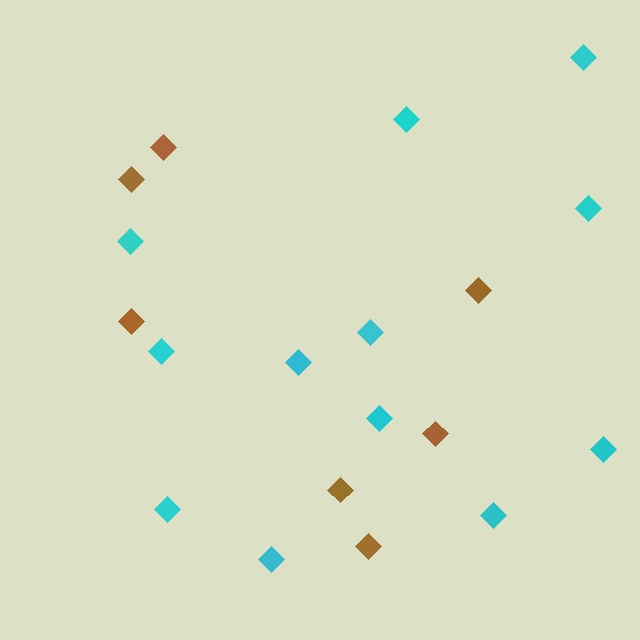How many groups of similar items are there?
There are 2 groups: one group of cyan diamonds (12) and one group of brown diamonds (7).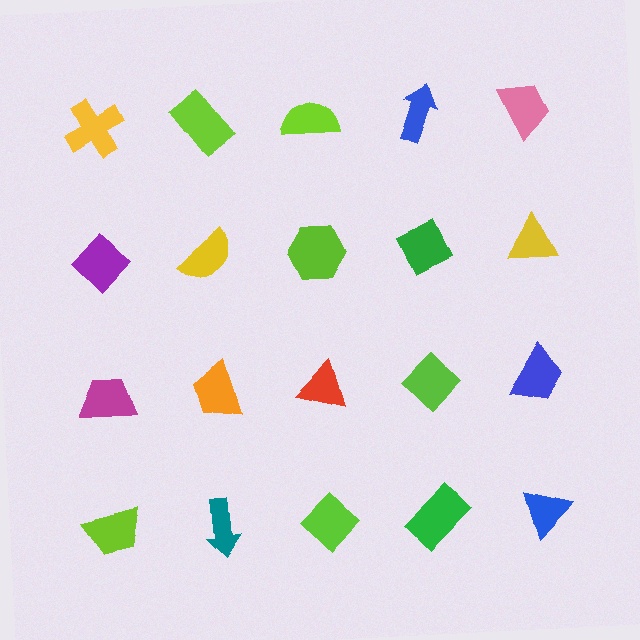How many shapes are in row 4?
5 shapes.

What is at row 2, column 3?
A lime hexagon.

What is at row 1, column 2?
A lime rectangle.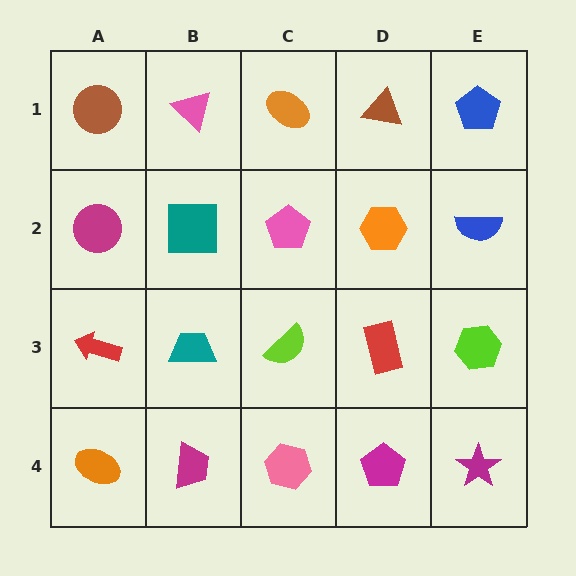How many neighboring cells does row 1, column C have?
3.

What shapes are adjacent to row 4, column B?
A teal trapezoid (row 3, column B), an orange ellipse (row 4, column A), a pink hexagon (row 4, column C).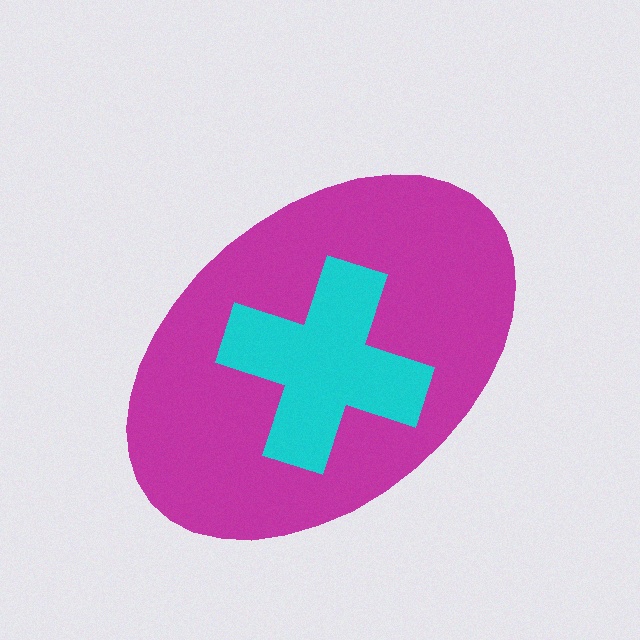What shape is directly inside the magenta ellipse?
The cyan cross.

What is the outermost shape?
The magenta ellipse.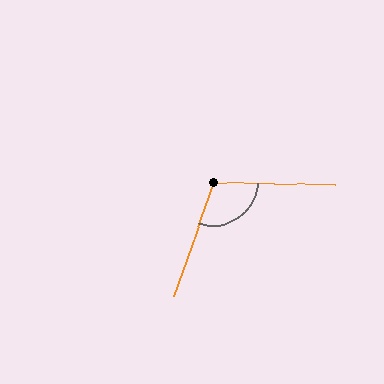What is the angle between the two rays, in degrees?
Approximately 108 degrees.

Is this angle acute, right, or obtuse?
It is obtuse.